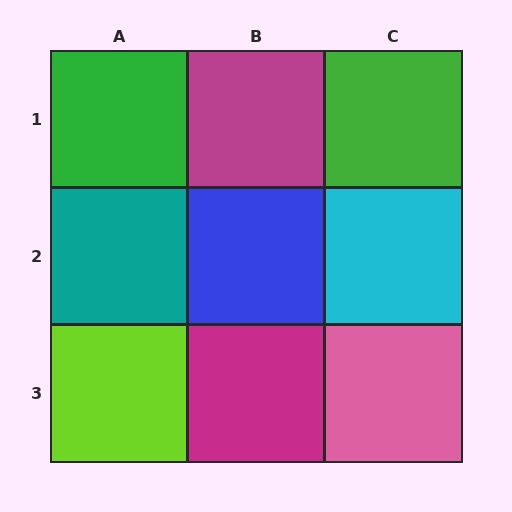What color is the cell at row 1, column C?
Green.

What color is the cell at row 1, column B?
Magenta.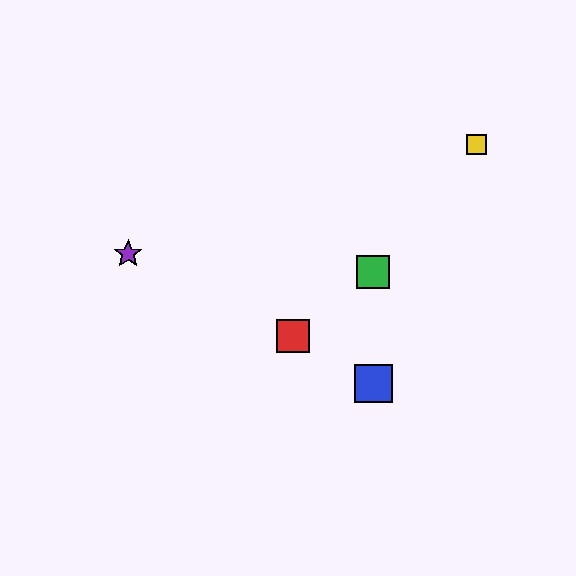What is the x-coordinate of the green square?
The green square is at x≈373.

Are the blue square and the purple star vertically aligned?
No, the blue square is at x≈373 and the purple star is at x≈128.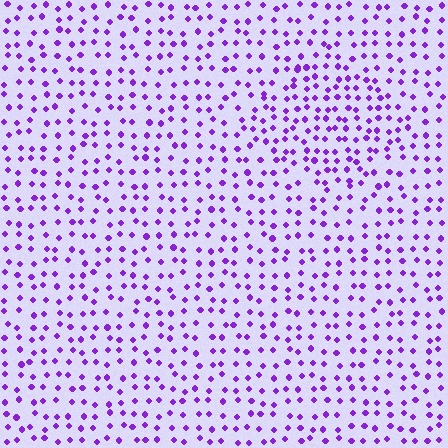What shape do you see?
I see a diamond.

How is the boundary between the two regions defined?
The boundary is defined by a change in element density (approximately 1.5x ratio). All elements are the same color, size, and shape.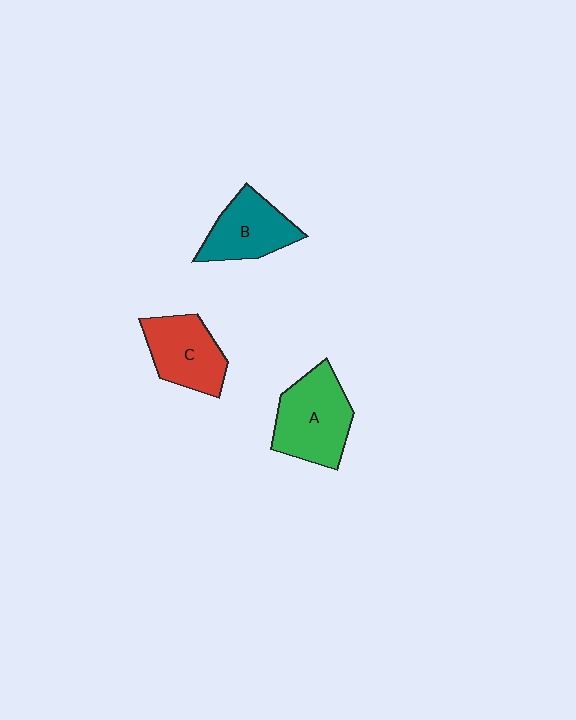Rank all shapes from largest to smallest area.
From largest to smallest: A (green), C (red), B (teal).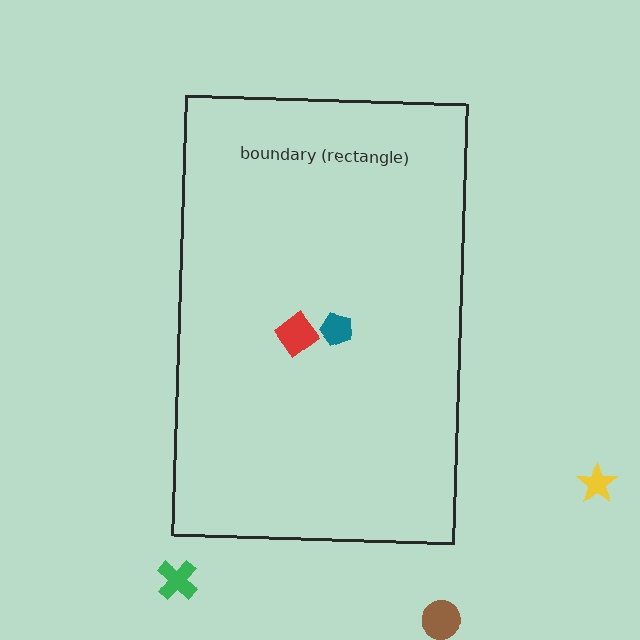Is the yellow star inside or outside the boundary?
Outside.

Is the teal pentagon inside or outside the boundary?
Inside.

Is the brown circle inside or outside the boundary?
Outside.